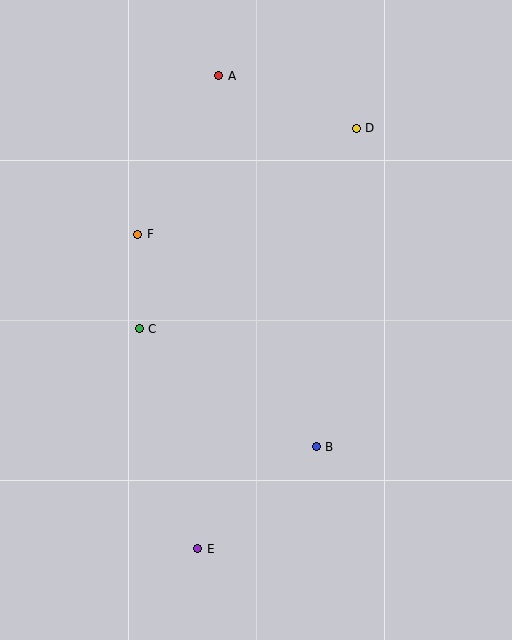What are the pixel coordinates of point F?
Point F is at (138, 234).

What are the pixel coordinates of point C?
Point C is at (139, 329).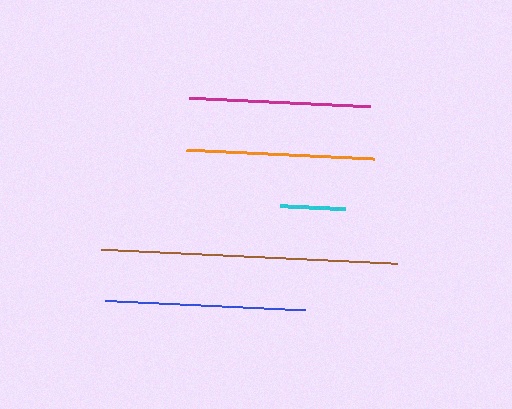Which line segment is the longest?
The brown line is the longest at approximately 297 pixels.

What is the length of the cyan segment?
The cyan segment is approximately 66 pixels long.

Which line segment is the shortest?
The cyan line is the shortest at approximately 66 pixels.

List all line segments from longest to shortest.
From longest to shortest: brown, blue, orange, magenta, cyan.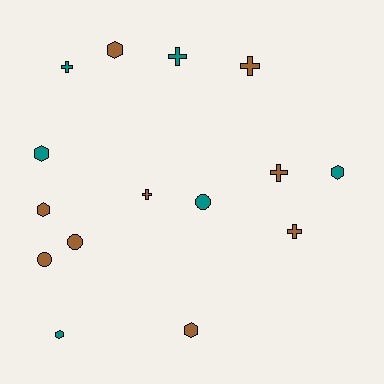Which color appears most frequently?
Brown, with 9 objects.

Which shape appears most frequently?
Cross, with 6 objects.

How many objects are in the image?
There are 15 objects.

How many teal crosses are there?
There are 2 teal crosses.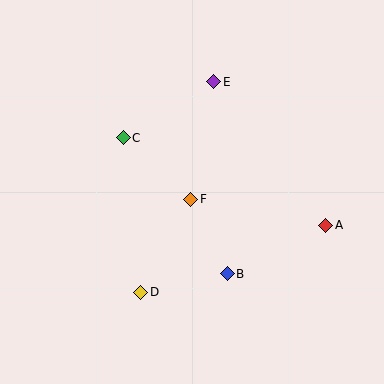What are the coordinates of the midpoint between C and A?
The midpoint between C and A is at (225, 182).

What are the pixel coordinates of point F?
Point F is at (191, 199).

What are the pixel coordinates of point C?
Point C is at (123, 138).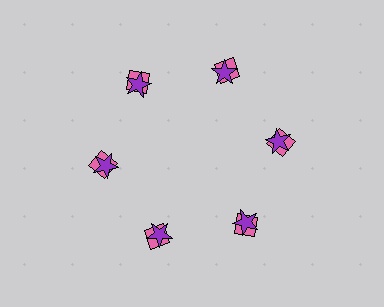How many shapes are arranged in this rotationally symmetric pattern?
There are 12 shapes, arranged in 6 groups of 2.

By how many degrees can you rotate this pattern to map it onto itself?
The pattern maps onto itself every 60 degrees of rotation.